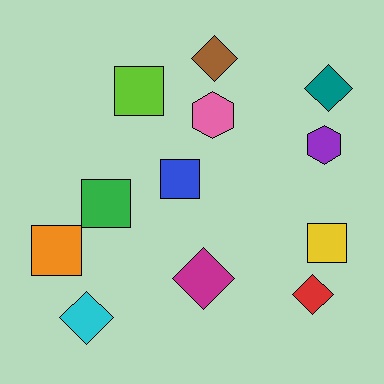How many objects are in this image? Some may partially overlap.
There are 12 objects.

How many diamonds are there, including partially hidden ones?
There are 5 diamonds.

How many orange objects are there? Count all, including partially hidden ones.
There is 1 orange object.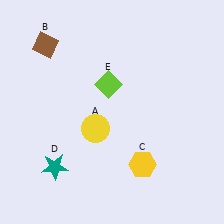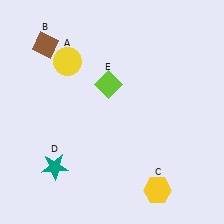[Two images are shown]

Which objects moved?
The objects that moved are: the yellow circle (A), the yellow hexagon (C).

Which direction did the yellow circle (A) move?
The yellow circle (A) moved up.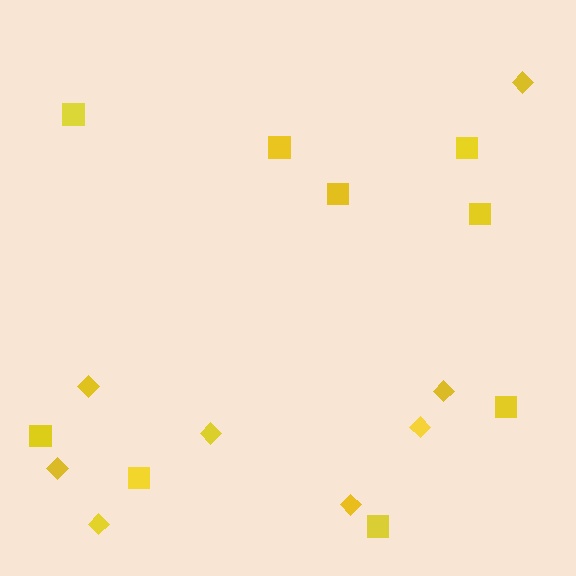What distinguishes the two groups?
There are 2 groups: one group of diamonds (8) and one group of squares (9).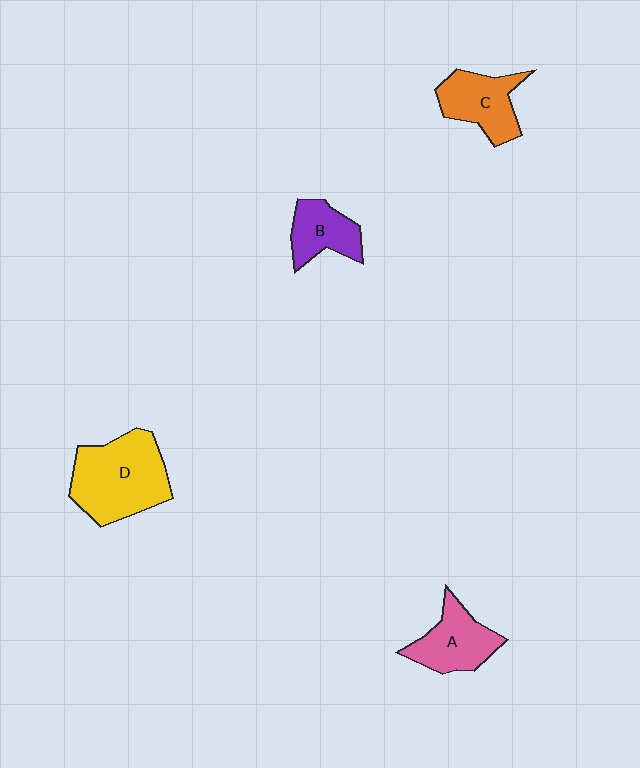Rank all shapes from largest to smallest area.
From largest to smallest: D (yellow), A (pink), C (orange), B (purple).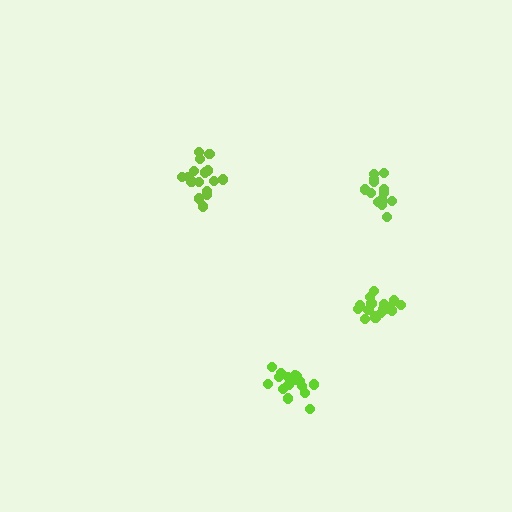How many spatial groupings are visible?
There are 4 spatial groupings.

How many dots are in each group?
Group 1: 18 dots, Group 2: 16 dots, Group 3: 16 dots, Group 4: 16 dots (66 total).